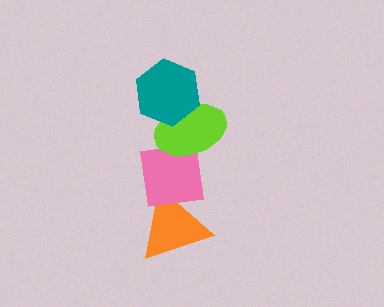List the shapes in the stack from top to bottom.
From top to bottom: the teal hexagon, the lime ellipse, the pink square, the orange triangle.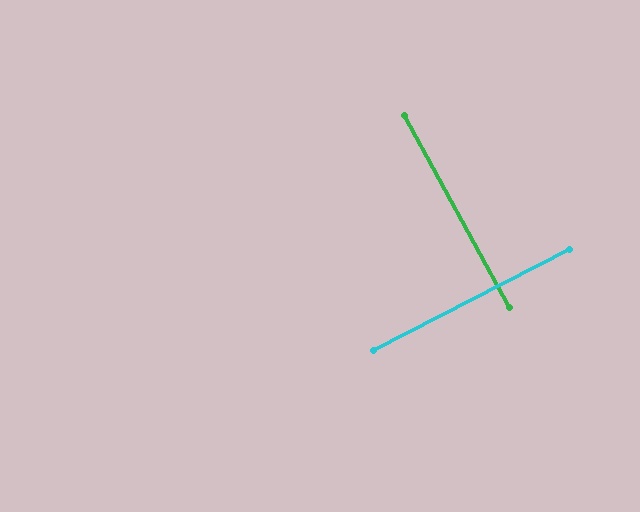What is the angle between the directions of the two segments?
Approximately 89 degrees.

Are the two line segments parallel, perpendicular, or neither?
Perpendicular — they meet at approximately 89°.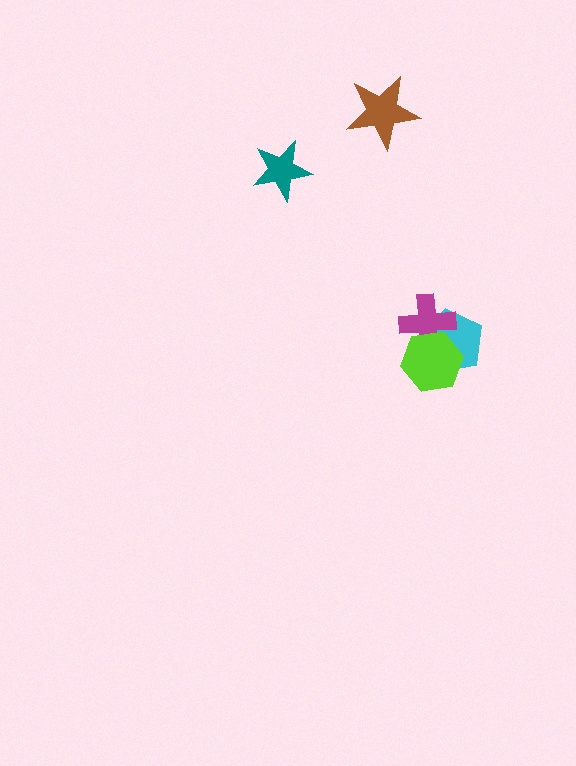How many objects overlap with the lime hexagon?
2 objects overlap with the lime hexagon.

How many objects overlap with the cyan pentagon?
2 objects overlap with the cyan pentagon.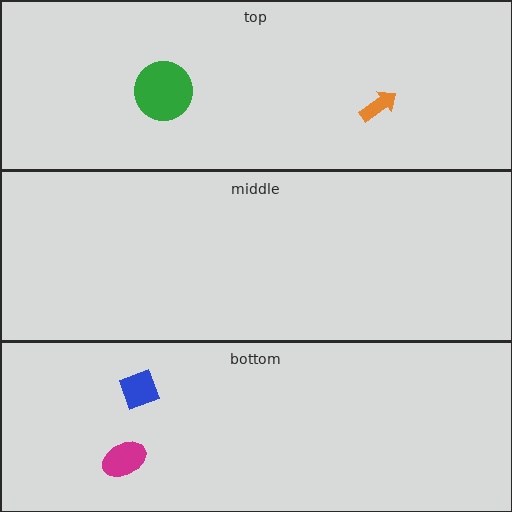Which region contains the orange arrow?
The top region.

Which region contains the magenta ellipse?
The bottom region.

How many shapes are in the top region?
2.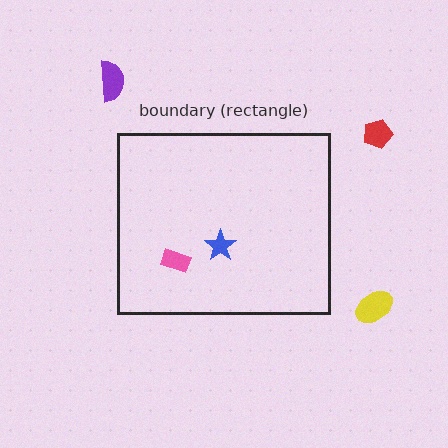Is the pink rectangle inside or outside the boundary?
Inside.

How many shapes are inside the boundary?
2 inside, 3 outside.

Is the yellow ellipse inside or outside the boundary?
Outside.